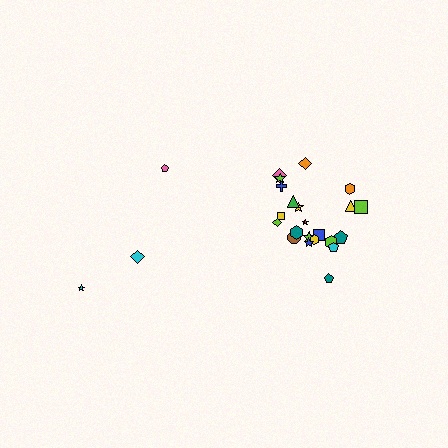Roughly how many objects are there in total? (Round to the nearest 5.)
Roughly 25 objects in total.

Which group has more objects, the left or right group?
The right group.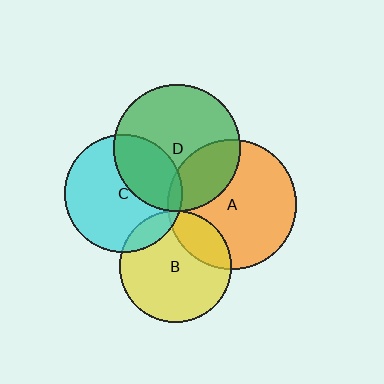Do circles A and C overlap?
Yes.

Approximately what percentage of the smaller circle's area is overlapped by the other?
Approximately 5%.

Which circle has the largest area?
Circle A (orange).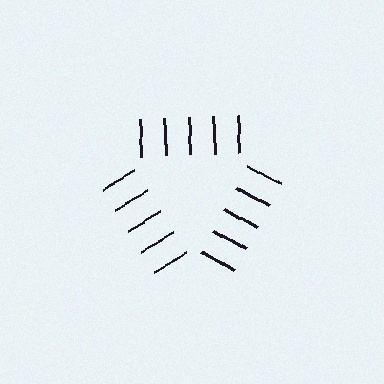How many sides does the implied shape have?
3 sides — the line-ends trace a triangle.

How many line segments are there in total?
15 — 5 along each of the 3 edges.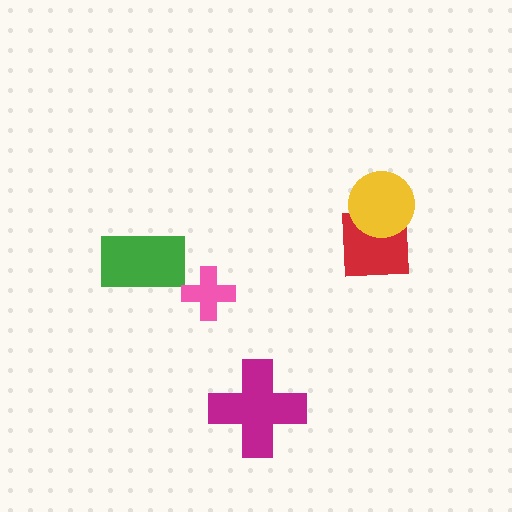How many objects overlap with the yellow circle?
1 object overlaps with the yellow circle.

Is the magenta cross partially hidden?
No, no other shape covers it.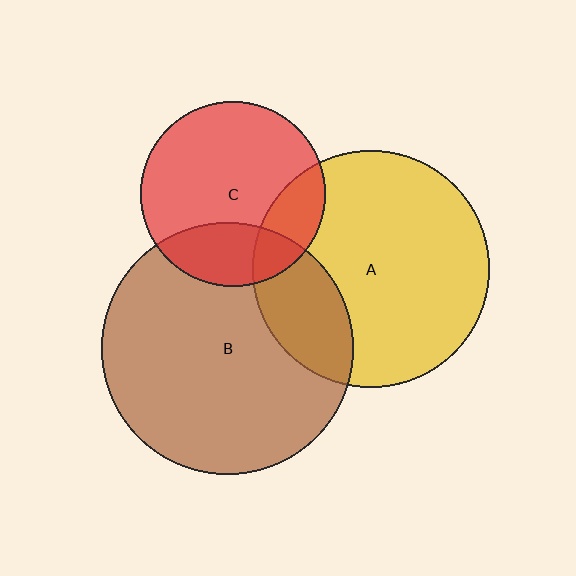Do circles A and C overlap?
Yes.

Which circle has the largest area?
Circle B (brown).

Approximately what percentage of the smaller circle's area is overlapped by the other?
Approximately 20%.